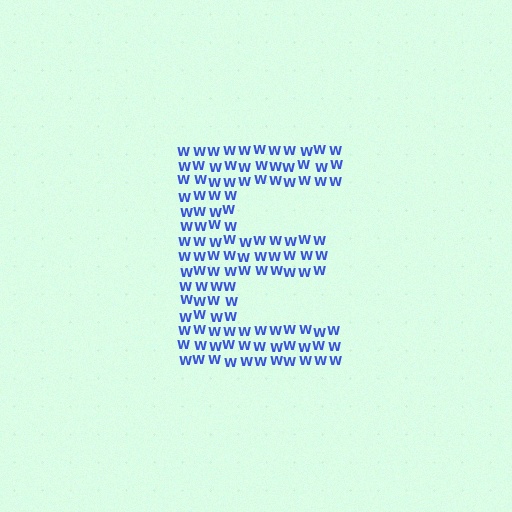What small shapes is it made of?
It is made of small letter W's.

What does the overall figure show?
The overall figure shows the letter E.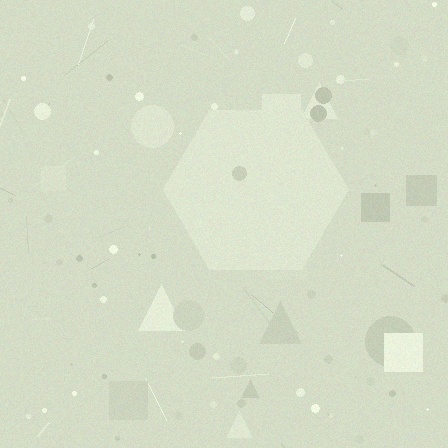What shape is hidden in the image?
A hexagon is hidden in the image.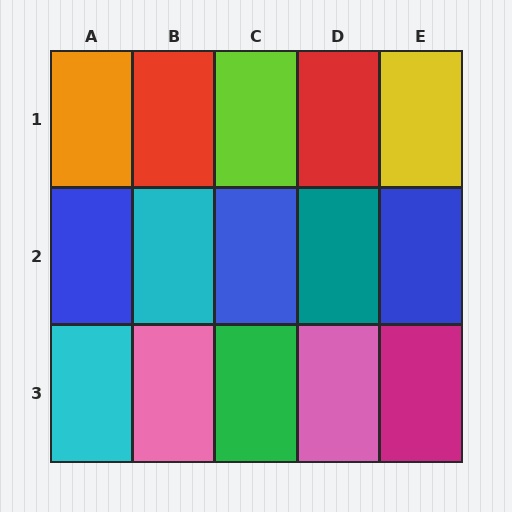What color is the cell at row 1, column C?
Lime.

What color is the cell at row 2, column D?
Teal.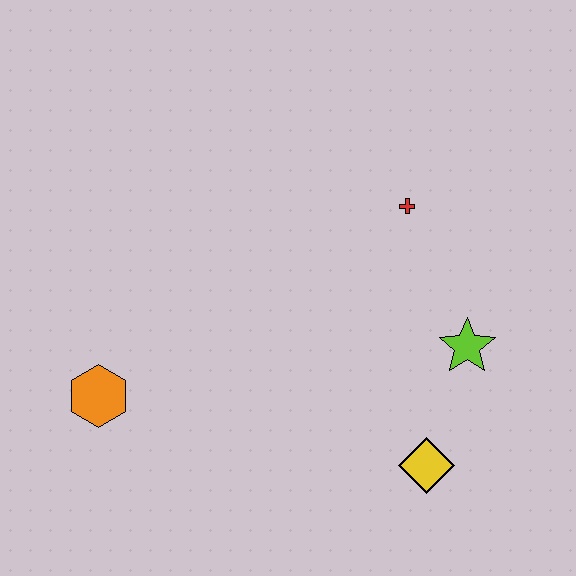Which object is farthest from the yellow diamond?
The orange hexagon is farthest from the yellow diamond.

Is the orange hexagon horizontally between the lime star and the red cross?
No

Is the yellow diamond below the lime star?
Yes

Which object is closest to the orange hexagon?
The yellow diamond is closest to the orange hexagon.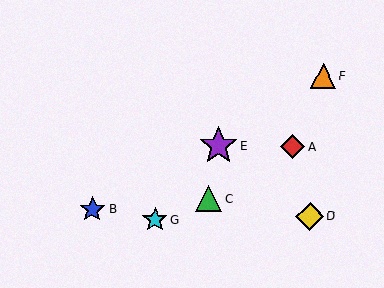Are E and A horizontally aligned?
Yes, both are at y≈146.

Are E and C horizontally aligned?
No, E is at y≈146 and C is at y≈199.